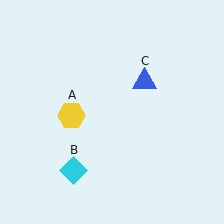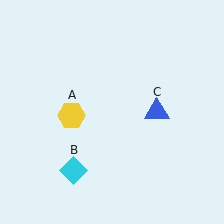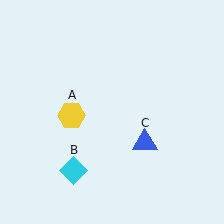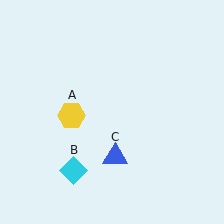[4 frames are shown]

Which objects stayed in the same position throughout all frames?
Yellow hexagon (object A) and cyan diamond (object B) remained stationary.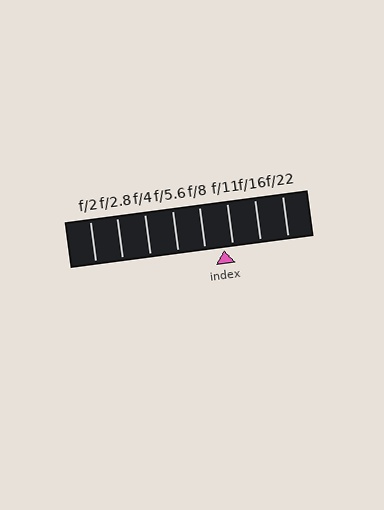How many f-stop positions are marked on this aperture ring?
There are 8 f-stop positions marked.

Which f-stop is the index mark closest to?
The index mark is closest to f/11.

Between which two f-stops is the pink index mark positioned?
The index mark is between f/8 and f/11.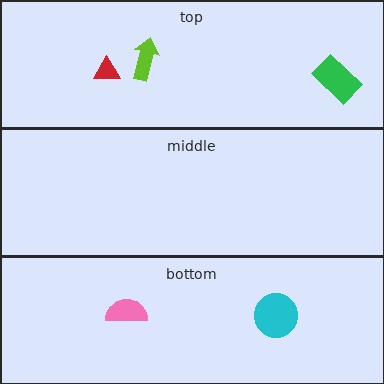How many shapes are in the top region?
3.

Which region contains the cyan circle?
The bottom region.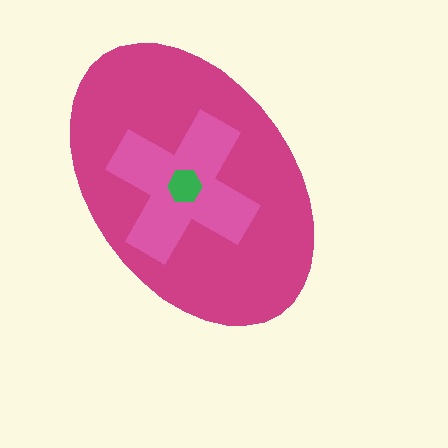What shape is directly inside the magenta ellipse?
The pink cross.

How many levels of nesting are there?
3.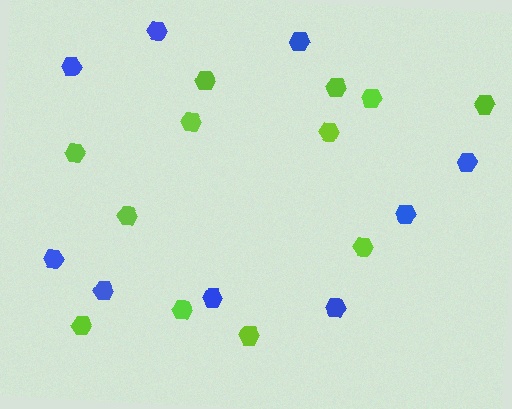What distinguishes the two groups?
There are 2 groups: one group of lime hexagons (12) and one group of blue hexagons (9).